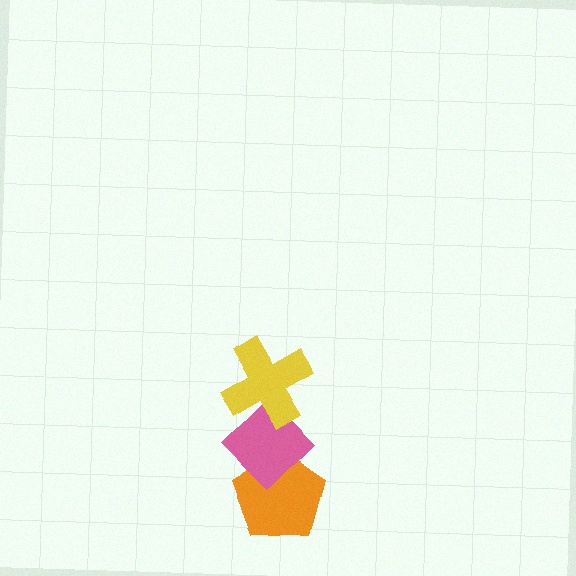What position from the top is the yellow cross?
The yellow cross is 1st from the top.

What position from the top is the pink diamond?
The pink diamond is 2nd from the top.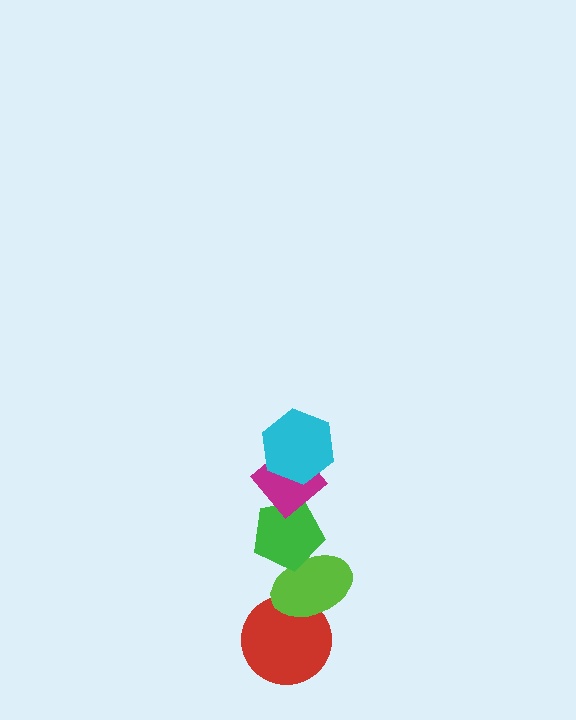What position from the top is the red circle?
The red circle is 5th from the top.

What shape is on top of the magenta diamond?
The cyan hexagon is on top of the magenta diamond.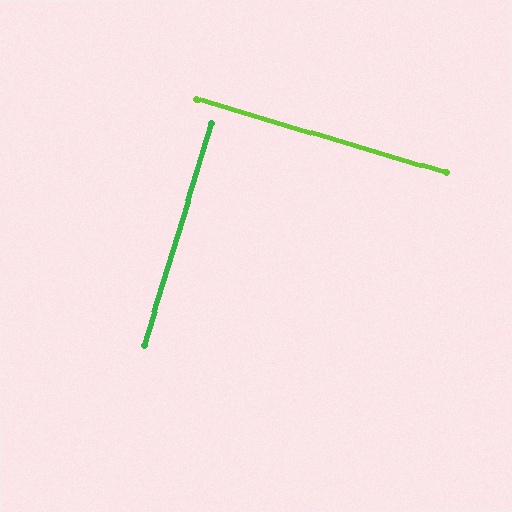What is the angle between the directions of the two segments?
Approximately 90 degrees.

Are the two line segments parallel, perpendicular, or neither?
Perpendicular — they meet at approximately 90°.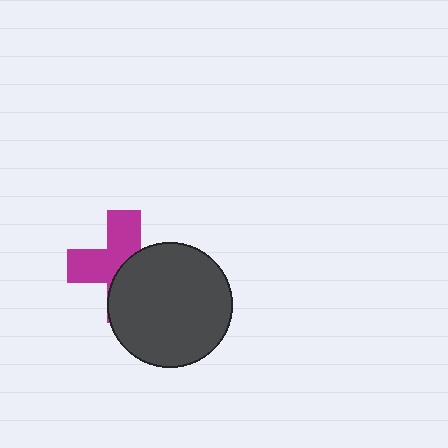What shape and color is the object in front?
The object in front is a dark gray circle.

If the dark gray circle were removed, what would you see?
You would see the complete magenta cross.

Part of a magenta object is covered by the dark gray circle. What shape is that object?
It is a cross.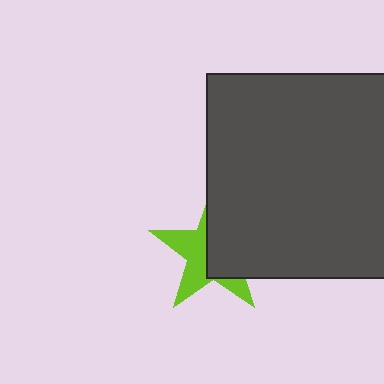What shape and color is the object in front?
The object in front is a dark gray rectangle.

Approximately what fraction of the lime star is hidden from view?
Roughly 54% of the lime star is hidden behind the dark gray rectangle.